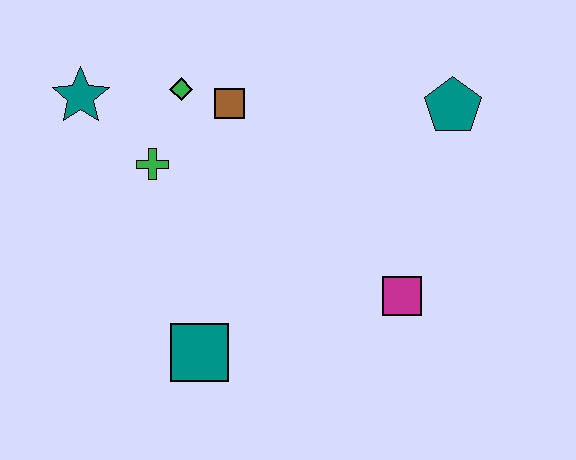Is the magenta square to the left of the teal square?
No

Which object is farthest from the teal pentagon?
The teal star is farthest from the teal pentagon.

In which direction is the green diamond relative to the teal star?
The green diamond is to the right of the teal star.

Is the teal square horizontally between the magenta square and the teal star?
Yes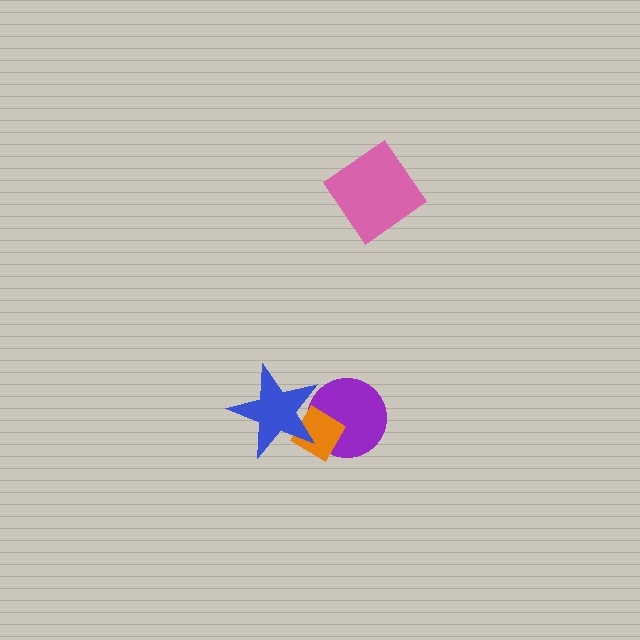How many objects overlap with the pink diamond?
0 objects overlap with the pink diamond.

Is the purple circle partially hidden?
Yes, it is partially covered by another shape.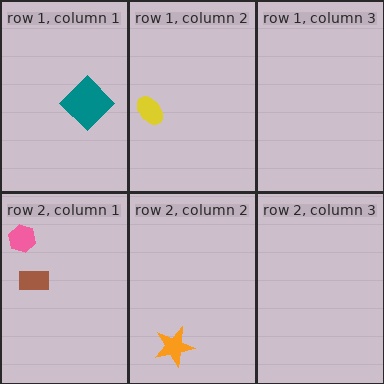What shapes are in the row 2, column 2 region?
The orange star.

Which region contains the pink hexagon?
The row 2, column 1 region.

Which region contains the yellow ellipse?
The row 1, column 2 region.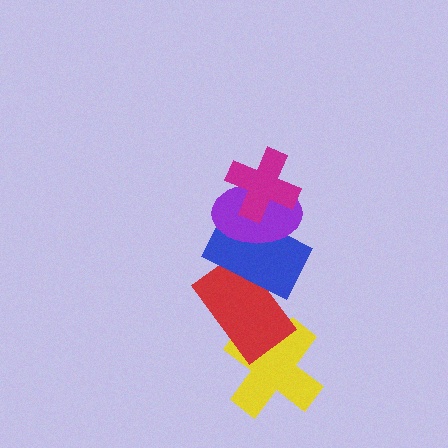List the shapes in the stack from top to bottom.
From top to bottom: the magenta cross, the purple ellipse, the blue rectangle, the red rectangle, the yellow cross.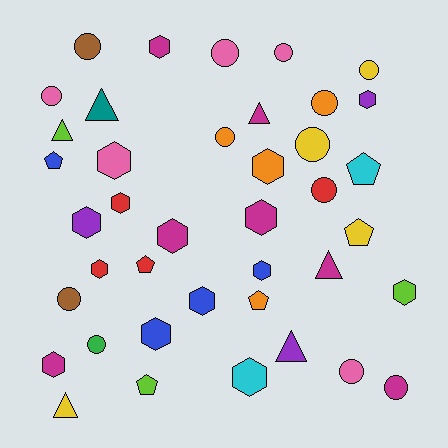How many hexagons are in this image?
There are 15 hexagons.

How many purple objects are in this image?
There are 3 purple objects.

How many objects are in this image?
There are 40 objects.